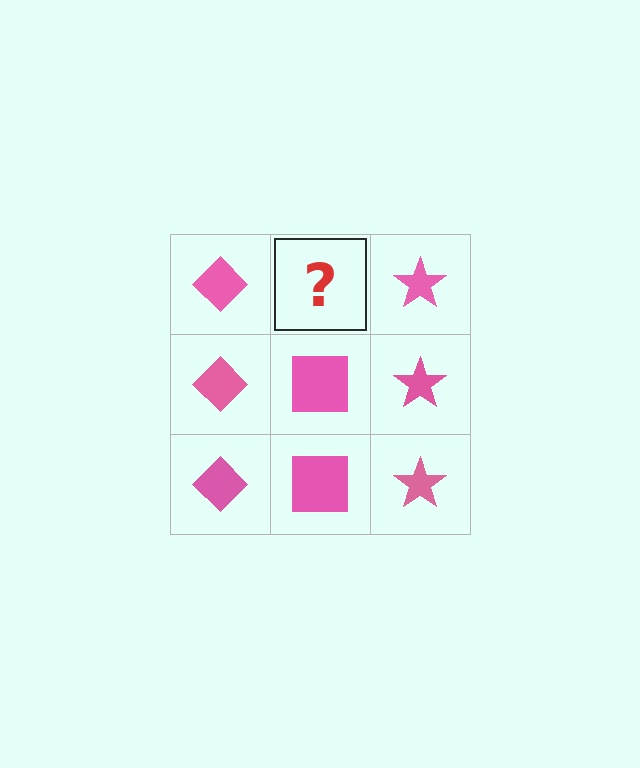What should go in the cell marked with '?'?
The missing cell should contain a pink square.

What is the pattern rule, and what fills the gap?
The rule is that each column has a consistent shape. The gap should be filled with a pink square.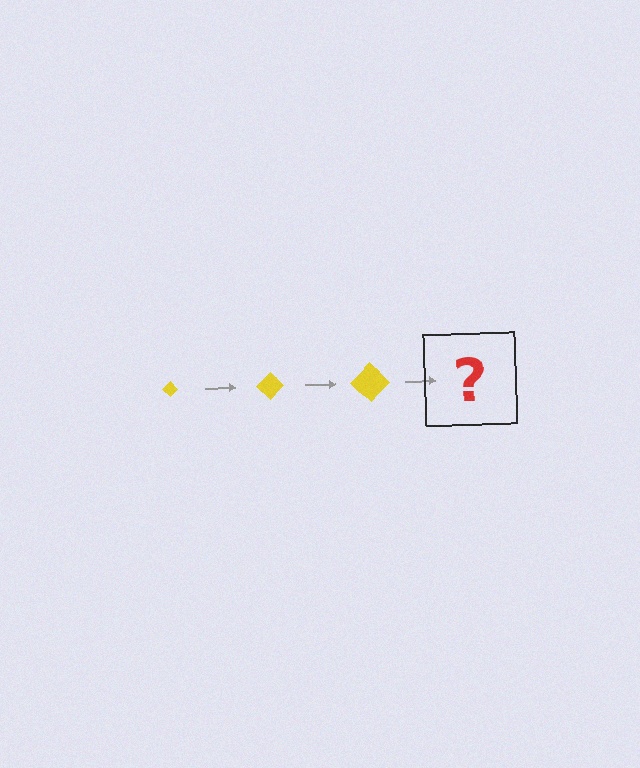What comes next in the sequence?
The next element should be a yellow diamond, larger than the previous one.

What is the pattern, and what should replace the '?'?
The pattern is that the diamond gets progressively larger each step. The '?' should be a yellow diamond, larger than the previous one.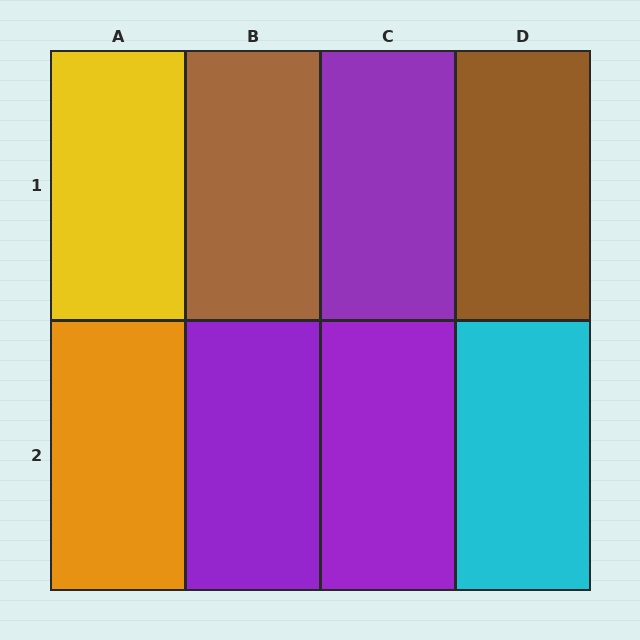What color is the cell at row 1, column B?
Brown.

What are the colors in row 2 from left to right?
Orange, purple, purple, cyan.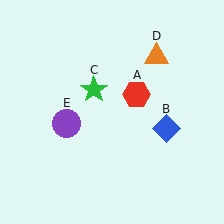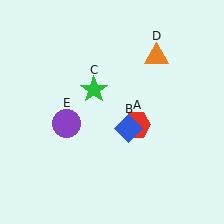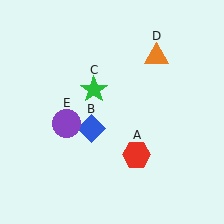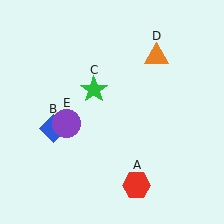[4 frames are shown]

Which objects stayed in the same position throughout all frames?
Green star (object C) and orange triangle (object D) and purple circle (object E) remained stationary.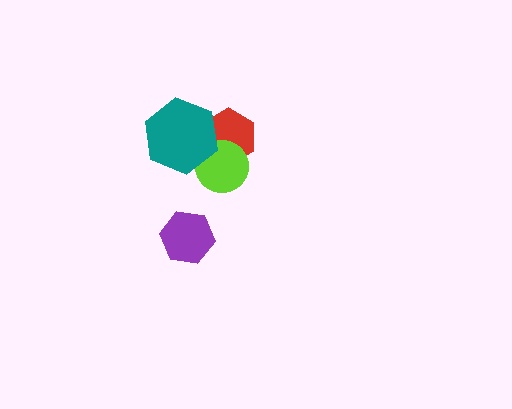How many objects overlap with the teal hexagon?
2 objects overlap with the teal hexagon.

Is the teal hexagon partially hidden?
No, no other shape covers it.